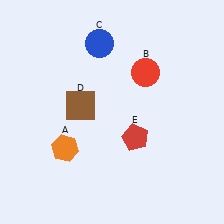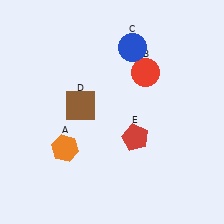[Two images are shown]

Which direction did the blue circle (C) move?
The blue circle (C) moved right.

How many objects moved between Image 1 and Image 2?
1 object moved between the two images.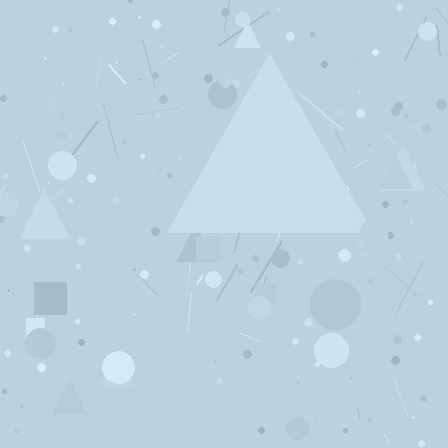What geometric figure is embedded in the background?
A triangle is embedded in the background.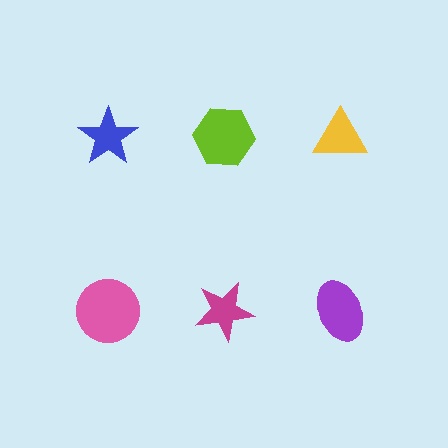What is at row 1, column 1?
A blue star.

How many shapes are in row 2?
3 shapes.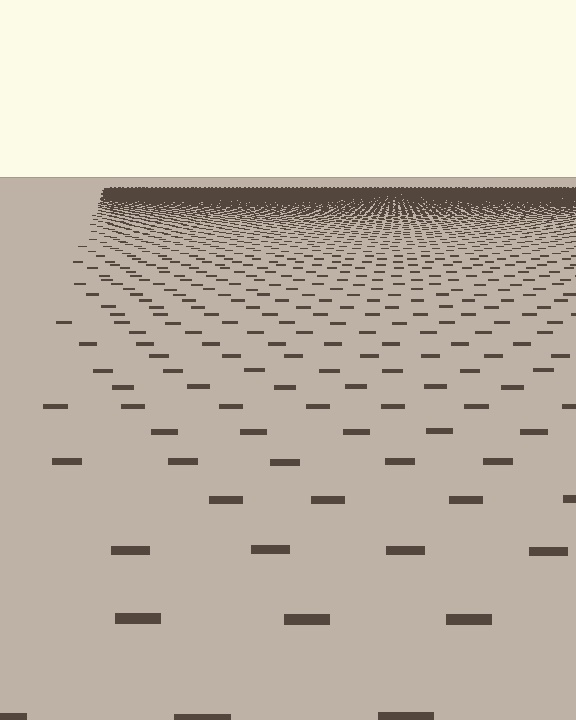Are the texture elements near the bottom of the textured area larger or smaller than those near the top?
Larger. Near the bottom, elements are closer to the viewer and appear at a bigger on-screen size.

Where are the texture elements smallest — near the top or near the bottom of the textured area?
Near the top.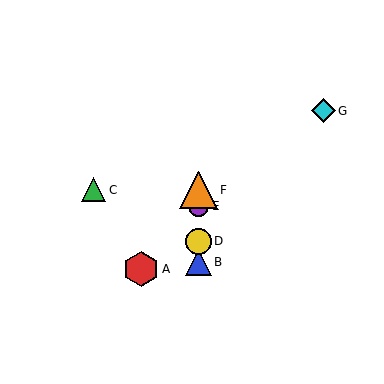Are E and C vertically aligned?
No, E is at x≈198 and C is at x≈93.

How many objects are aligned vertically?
4 objects (B, D, E, F) are aligned vertically.